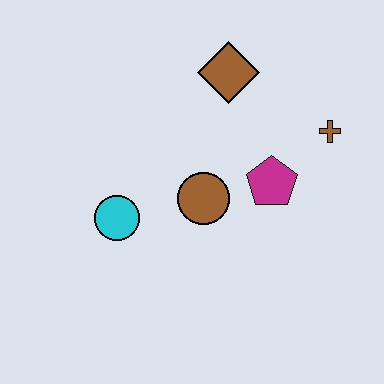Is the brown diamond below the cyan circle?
No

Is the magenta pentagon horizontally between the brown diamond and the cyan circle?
No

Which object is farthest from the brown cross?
The cyan circle is farthest from the brown cross.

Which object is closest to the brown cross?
The magenta pentagon is closest to the brown cross.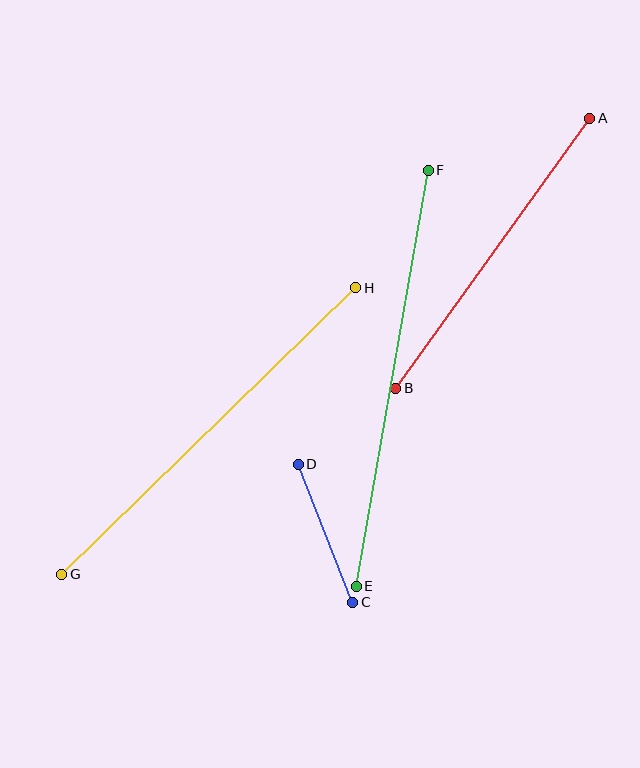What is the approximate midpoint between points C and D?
The midpoint is at approximately (326, 533) pixels.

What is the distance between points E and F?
The distance is approximately 422 pixels.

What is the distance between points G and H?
The distance is approximately 411 pixels.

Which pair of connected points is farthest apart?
Points E and F are farthest apart.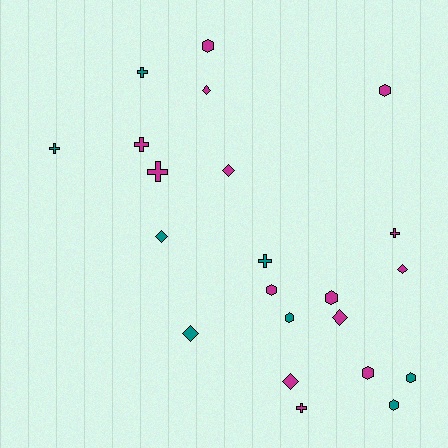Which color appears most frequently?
Magenta, with 14 objects.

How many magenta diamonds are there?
There are 5 magenta diamonds.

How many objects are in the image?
There are 22 objects.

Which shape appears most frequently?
Hexagon, with 8 objects.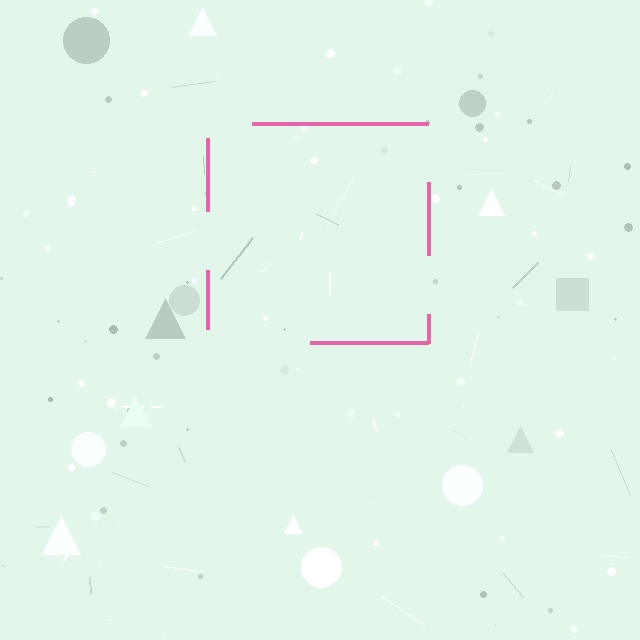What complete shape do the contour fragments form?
The contour fragments form a square.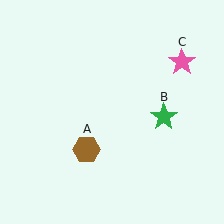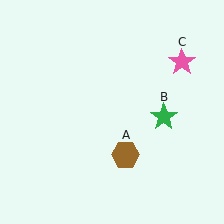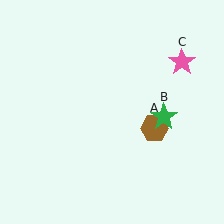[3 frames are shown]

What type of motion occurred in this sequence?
The brown hexagon (object A) rotated counterclockwise around the center of the scene.